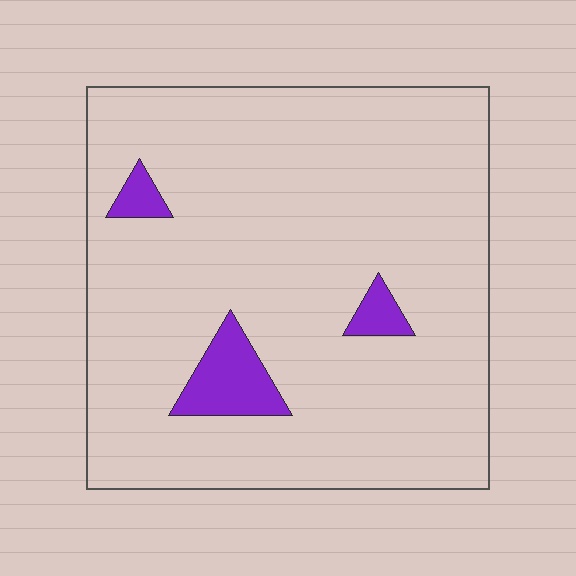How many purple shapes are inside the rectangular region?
3.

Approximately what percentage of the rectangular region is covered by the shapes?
Approximately 5%.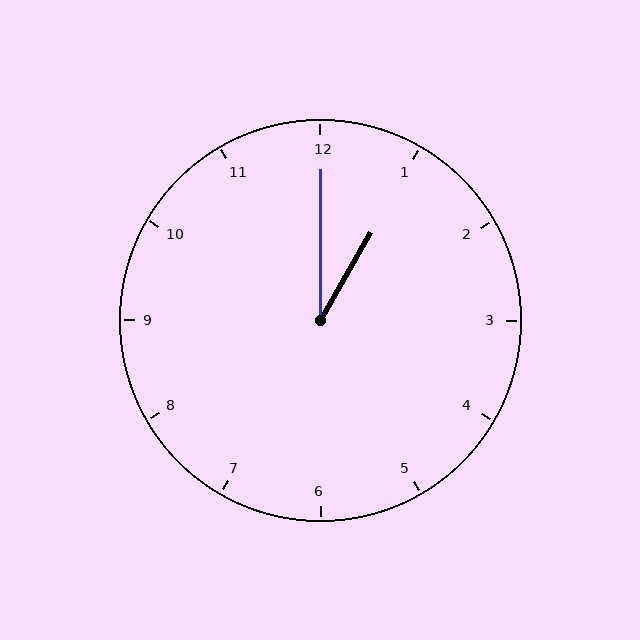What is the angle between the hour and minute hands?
Approximately 30 degrees.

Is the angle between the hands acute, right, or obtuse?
It is acute.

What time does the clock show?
1:00.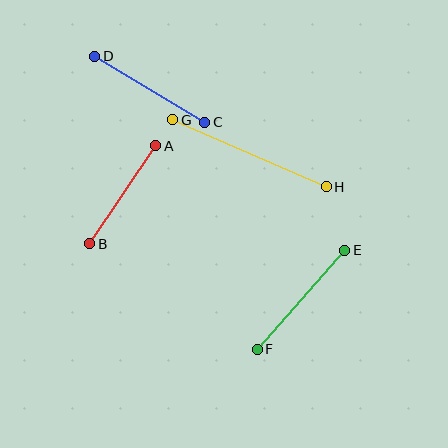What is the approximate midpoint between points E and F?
The midpoint is at approximately (301, 300) pixels.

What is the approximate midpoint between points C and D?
The midpoint is at approximately (150, 89) pixels.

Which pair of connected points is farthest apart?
Points G and H are farthest apart.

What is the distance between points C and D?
The distance is approximately 128 pixels.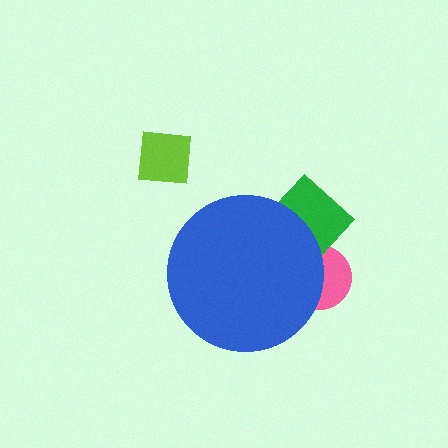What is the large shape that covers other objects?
A blue circle.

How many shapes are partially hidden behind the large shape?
3 shapes are partially hidden.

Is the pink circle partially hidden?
Yes, the pink circle is partially hidden behind the blue circle.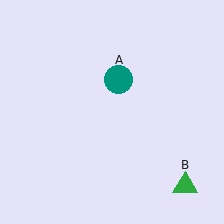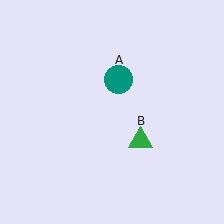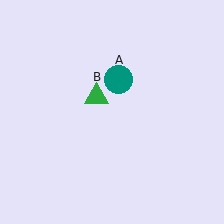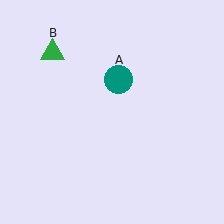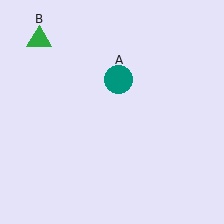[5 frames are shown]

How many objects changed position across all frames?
1 object changed position: green triangle (object B).